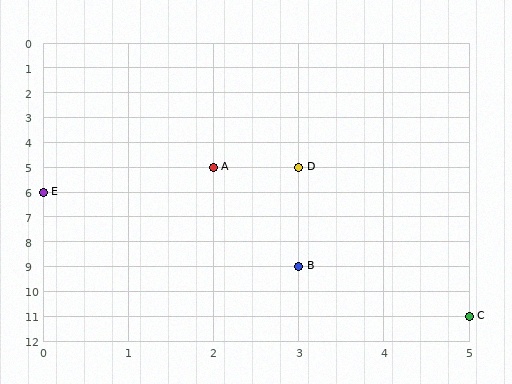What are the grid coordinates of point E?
Point E is at grid coordinates (0, 6).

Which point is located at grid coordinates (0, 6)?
Point E is at (0, 6).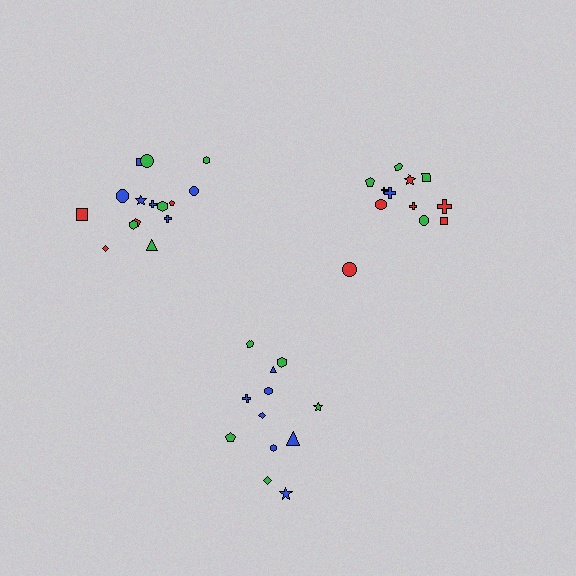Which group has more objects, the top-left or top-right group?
The top-left group.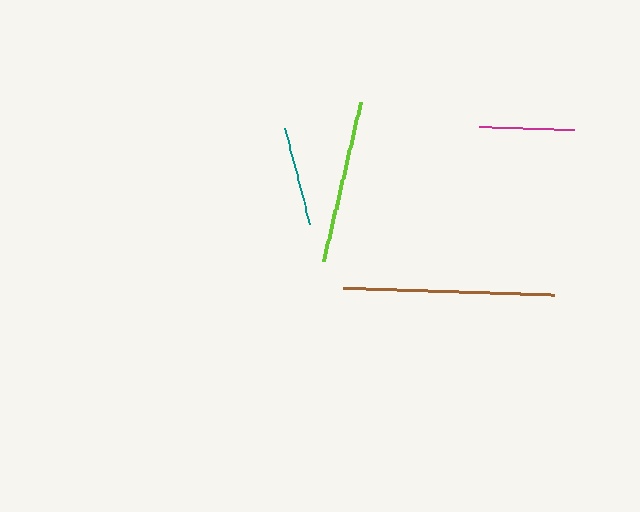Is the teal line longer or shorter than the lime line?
The lime line is longer than the teal line.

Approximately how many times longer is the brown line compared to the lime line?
The brown line is approximately 1.3 times the length of the lime line.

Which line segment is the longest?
The brown line is the longest at approximately 211 pixels.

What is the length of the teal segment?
The teal segment is approximately 99 pixels long.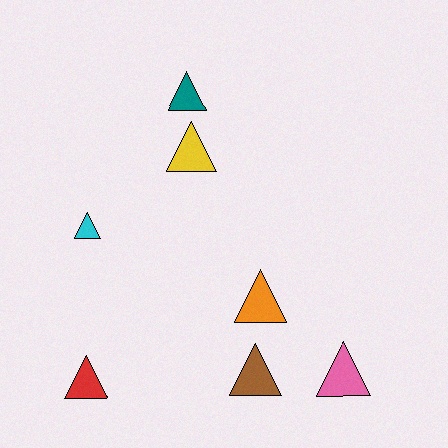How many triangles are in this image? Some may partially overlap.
There are 7 triangles.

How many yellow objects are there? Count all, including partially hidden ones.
There is 1 yellow object.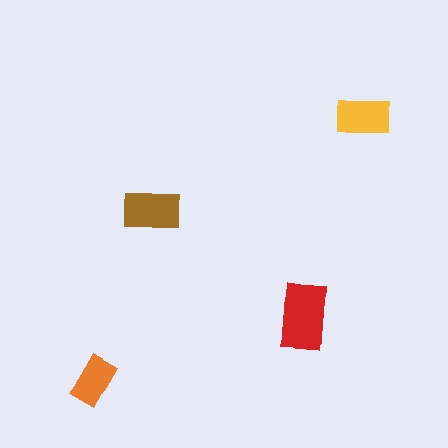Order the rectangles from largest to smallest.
the red one, the brown one, the yellow one, the orange one.